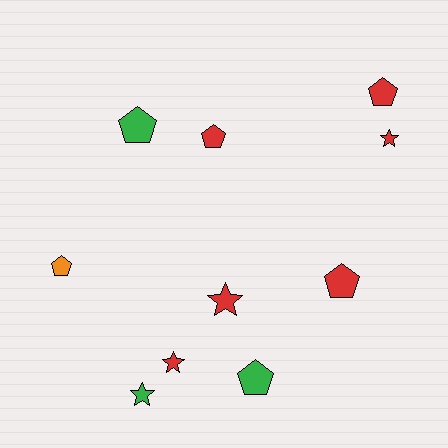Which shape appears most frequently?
Pentagon, with 6 objects.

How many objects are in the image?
There are 10 objects.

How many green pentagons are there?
There are 2 green pentagons.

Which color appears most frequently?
Red, with 6 objects.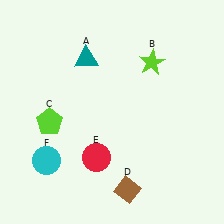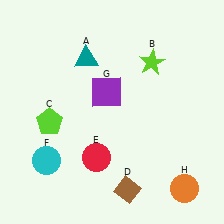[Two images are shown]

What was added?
A purple square (G), an orange circle (H) were added in Image 2.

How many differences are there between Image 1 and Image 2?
There are 2 differences between the two images.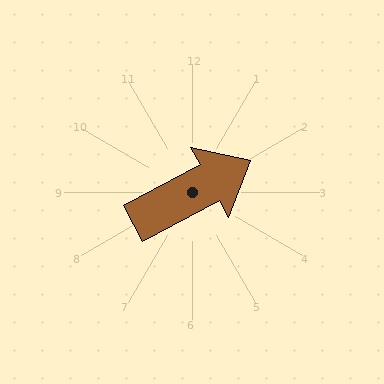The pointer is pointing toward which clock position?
Roughly 2 o'clock.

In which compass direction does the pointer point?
Northeast.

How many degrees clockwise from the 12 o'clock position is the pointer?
Approximately 62 degrees.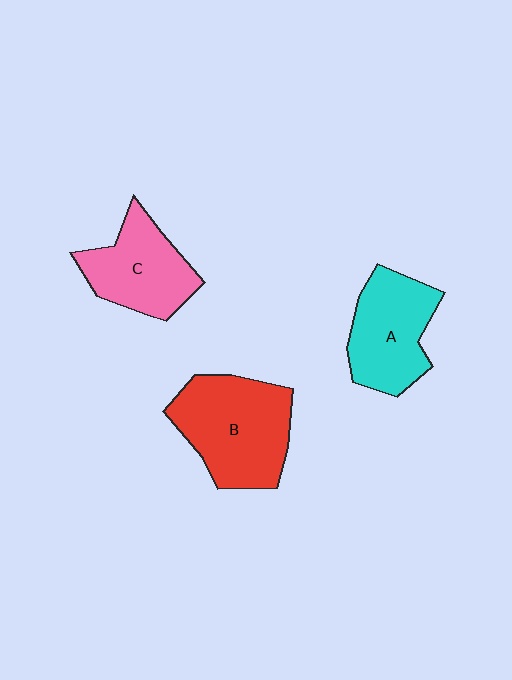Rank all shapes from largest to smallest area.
From largest to smallest: B (red), A (cyan), C (pink).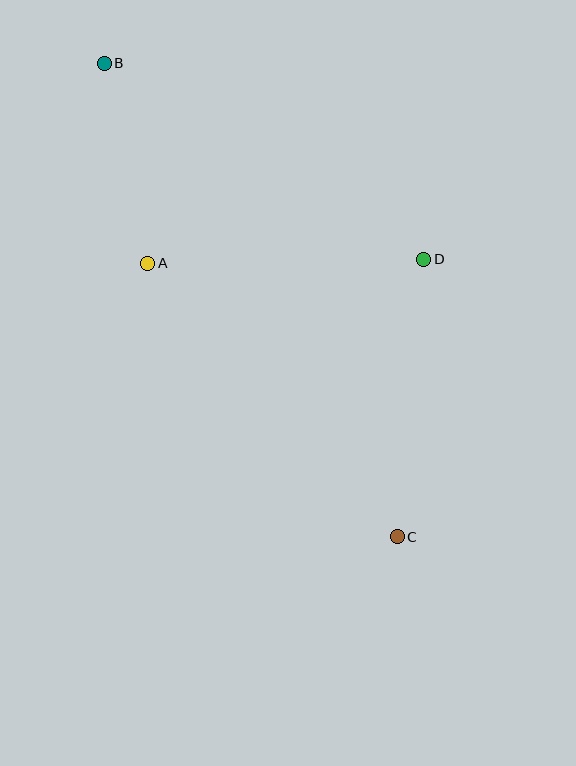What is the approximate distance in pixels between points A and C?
The distance between A and C is approximately 370 pixels.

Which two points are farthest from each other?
Points B and C are farthest from each other.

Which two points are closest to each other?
Points A and B are closest to each other.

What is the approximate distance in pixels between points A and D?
The distance between A and D is approximately 276 pixels.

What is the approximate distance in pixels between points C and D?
The distance between C and D is approximately 279 pixels.